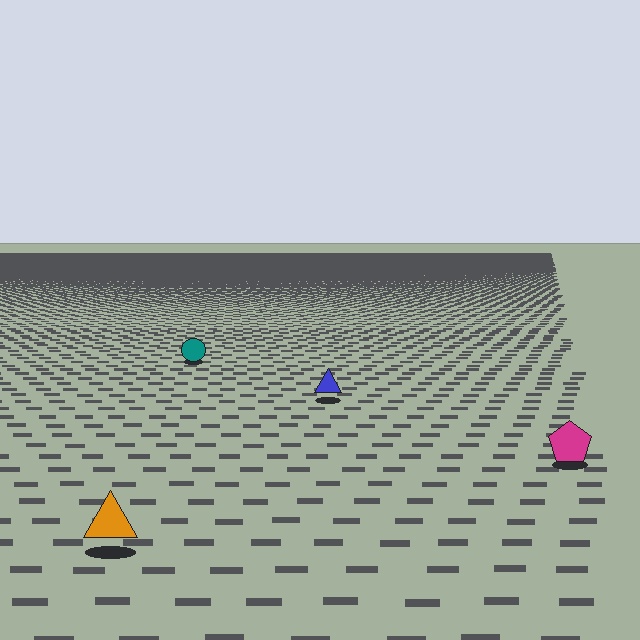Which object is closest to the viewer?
The orange triangle is closest. The texture marks near it are larger and more spread out.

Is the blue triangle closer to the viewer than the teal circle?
Yes. The blue triangle is closer — you can tell from the texture gradient: the ground texture is coarser near it.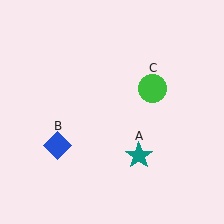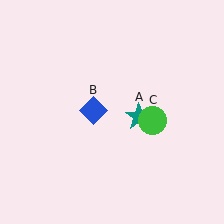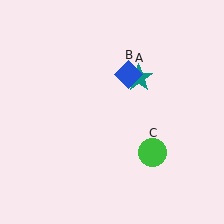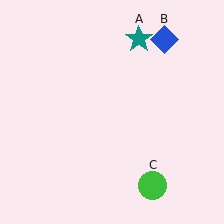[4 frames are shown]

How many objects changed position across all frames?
3 objects changed position: teal star (object A), blue diamond (object B), green circle (object C).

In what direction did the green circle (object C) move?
The green circle (object C) moved down.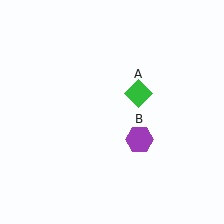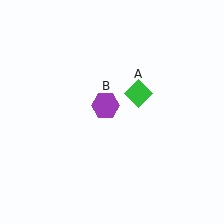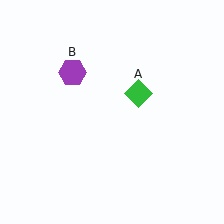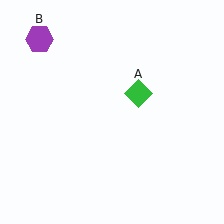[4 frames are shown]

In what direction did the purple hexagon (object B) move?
The purple hexagon (object B) moved up and to the left.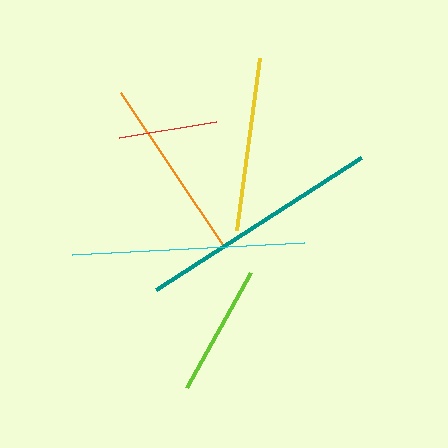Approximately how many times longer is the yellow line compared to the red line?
The yellow line is approximately 1.8 times the length of the red line.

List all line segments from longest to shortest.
From longest to shortest: teal, cyan, orange, yellow, lime, red.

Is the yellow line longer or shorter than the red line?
The yellow line is longer than the red line.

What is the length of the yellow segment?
The yellow segment is approximately 174 pixels long.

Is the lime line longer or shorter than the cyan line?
The cyan line is longer than the lime line.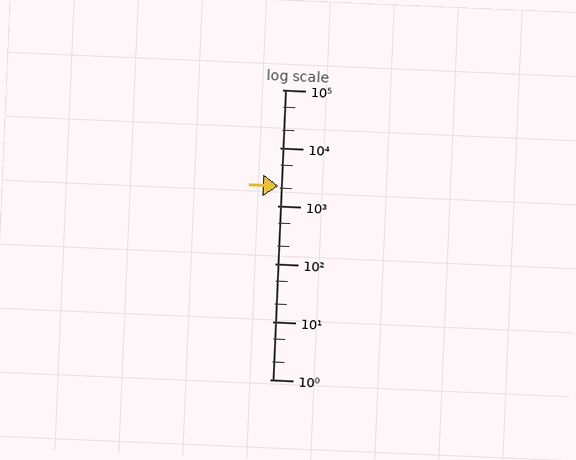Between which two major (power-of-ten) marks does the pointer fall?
The pointer is between 1000 and 10000.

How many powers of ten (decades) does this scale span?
The scale spans 5 decades, from 1 to 100000.